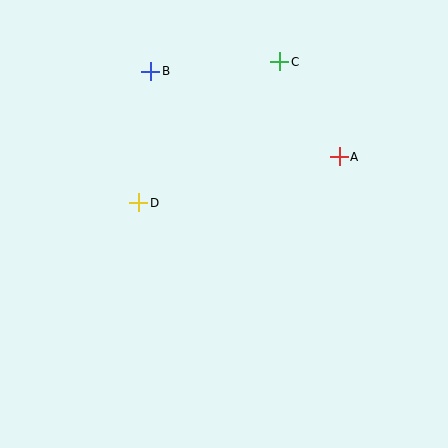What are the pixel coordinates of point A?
Point A is at (339, 157).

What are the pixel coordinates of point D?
Point D is at (139, 203).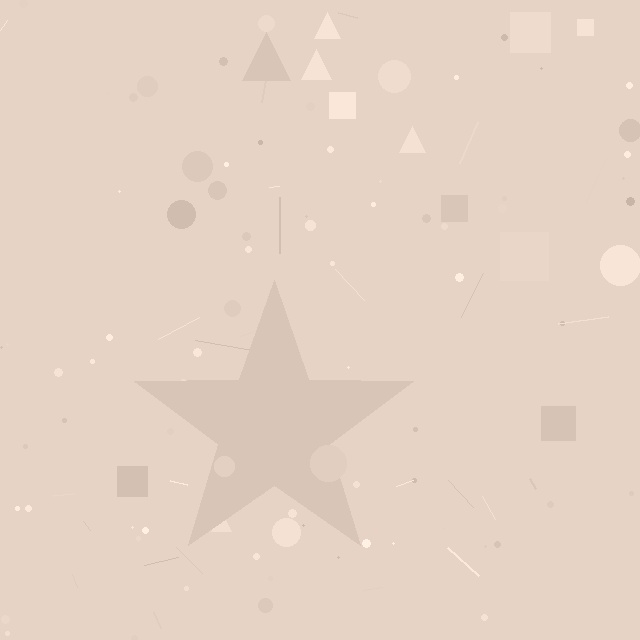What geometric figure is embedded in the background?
A star is embedded in the background.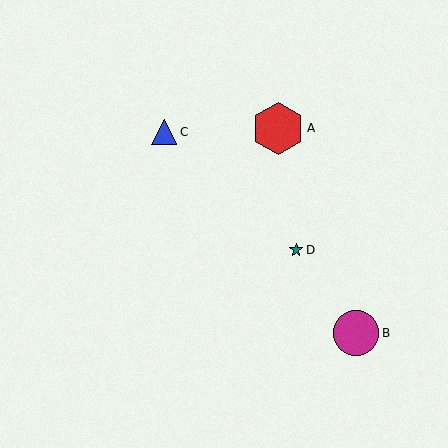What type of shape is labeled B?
Shape B is a magenta circle.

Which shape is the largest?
The red hexagon (labeled A) is the largest.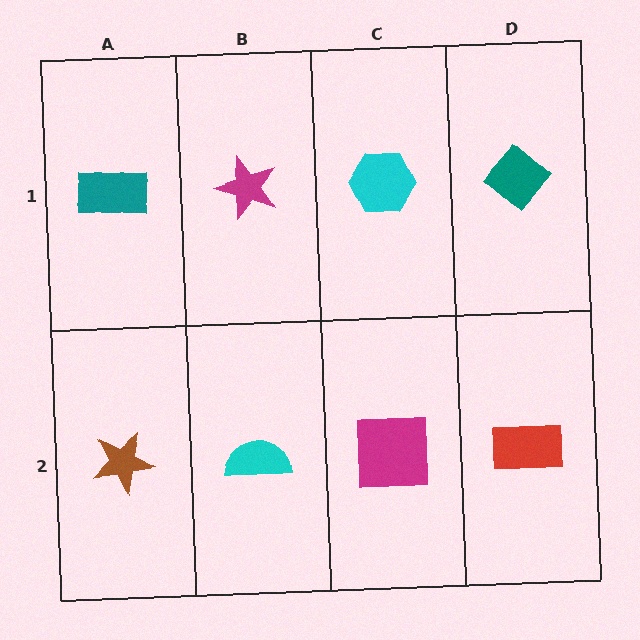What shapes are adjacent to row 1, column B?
A cyan semicircle (row 2, column B), a teal rectangle (row 1, column A), a cyan hexagon (row 1, column C).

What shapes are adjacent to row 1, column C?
A magenta square (row 2, column C), a magenta star (row 1, column B), a teal diamond (row 1, column D).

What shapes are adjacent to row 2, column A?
A teal rectangle (row 1, column A), a cyan semicircle (row 2, column B).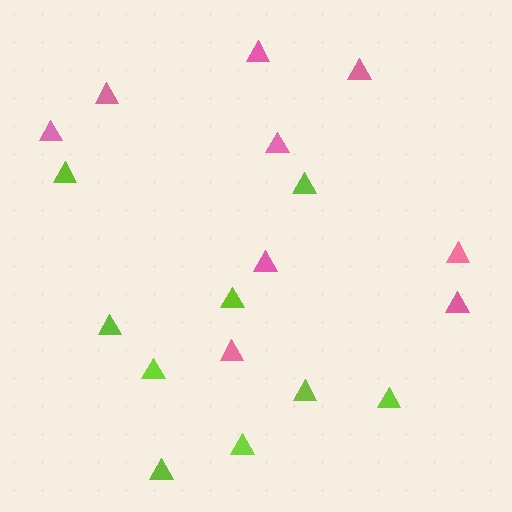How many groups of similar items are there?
There are 2 groups: one group of lime triangles (9) and one group of pink triangles (9).